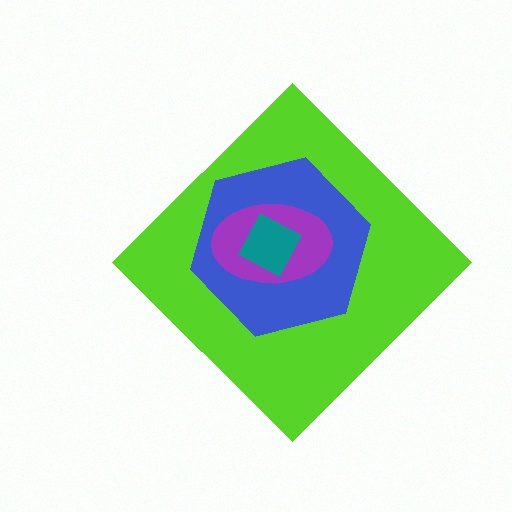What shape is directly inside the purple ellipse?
The teal square.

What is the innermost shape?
The teal square.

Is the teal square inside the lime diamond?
Yes.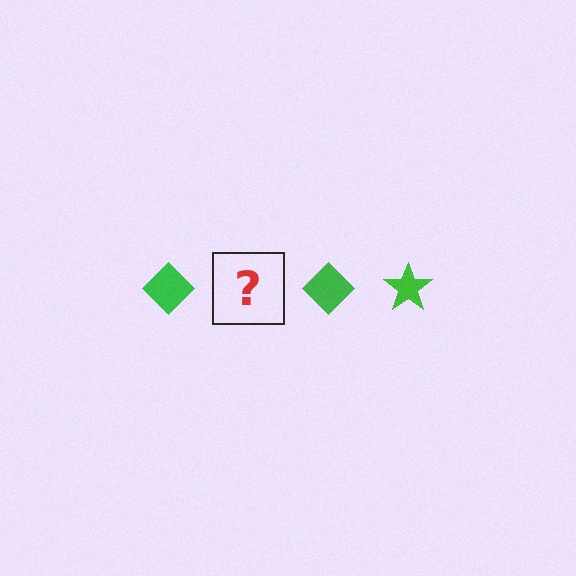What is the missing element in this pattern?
The missing element is a green star.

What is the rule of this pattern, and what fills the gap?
The rule is that the pattern cycles through diamond, star shapes in green. The gap should be filled with a green star.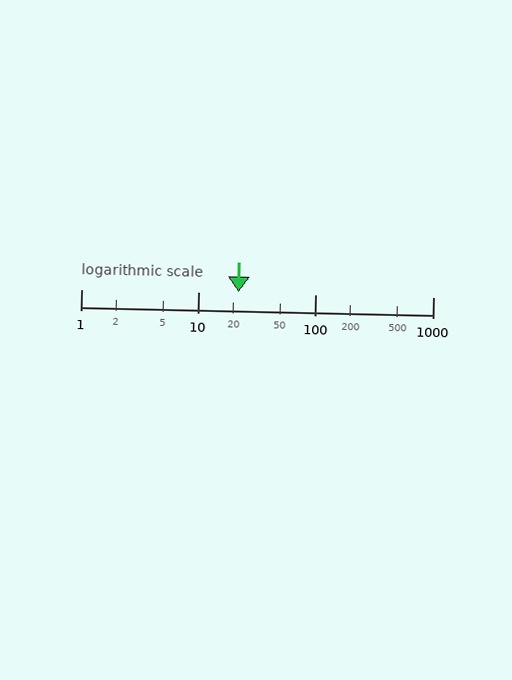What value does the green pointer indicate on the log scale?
The pointer indicates approximately 22.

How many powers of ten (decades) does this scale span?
The scale spans 3 decades, from 1 to 1000.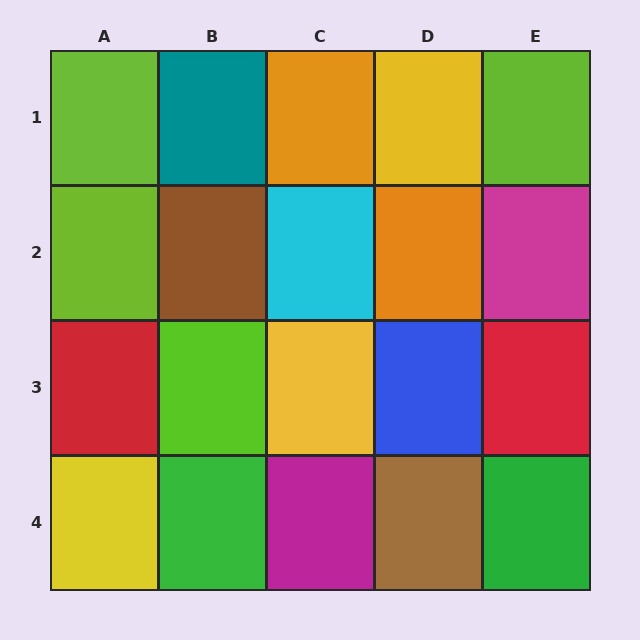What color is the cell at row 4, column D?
Brown.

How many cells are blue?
1 cell is blue.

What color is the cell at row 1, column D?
Yellow.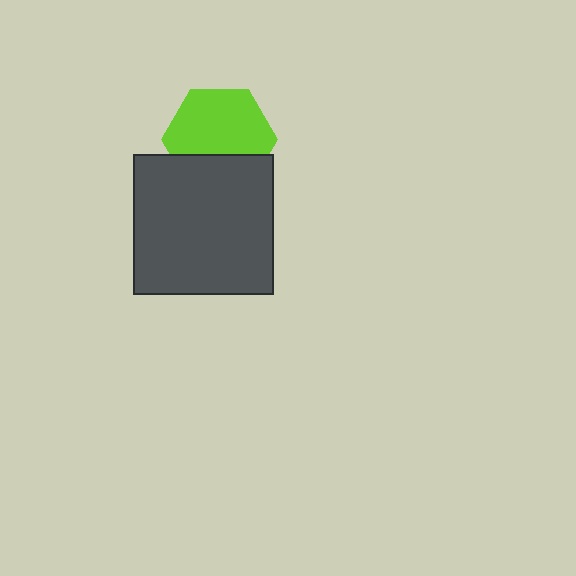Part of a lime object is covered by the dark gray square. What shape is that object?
It is a hexagon.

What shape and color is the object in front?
The object in front is a dark gray square.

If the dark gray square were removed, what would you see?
You would see the complete lime hexagon.